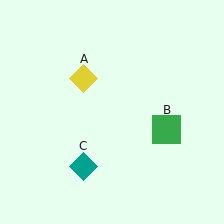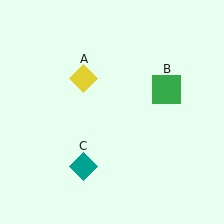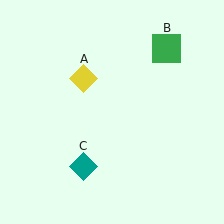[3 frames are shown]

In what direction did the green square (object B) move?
The green square (object B) moved up.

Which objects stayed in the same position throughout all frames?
Yellow diamond (object A) and teal diamond (object C) remained stationary.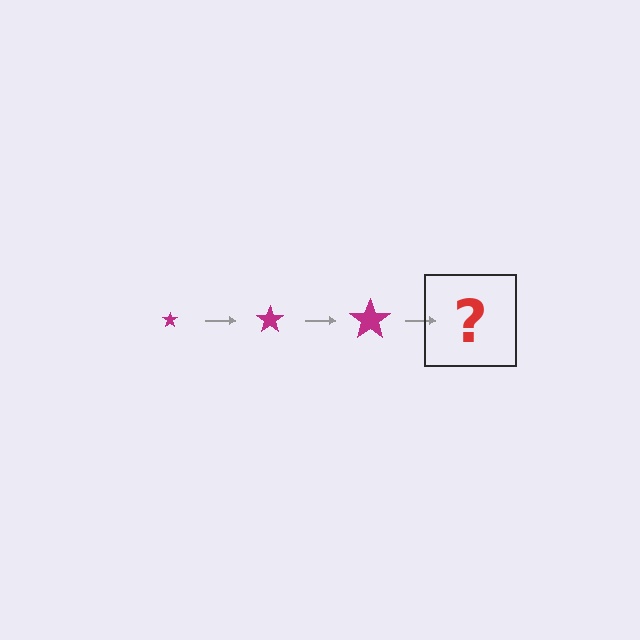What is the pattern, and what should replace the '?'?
The pattern is that the star gets progressively larger each step. The '?' should be a magenta star, larger than the previous one.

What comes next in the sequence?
The next element should be a magenta star, larger than the previous one.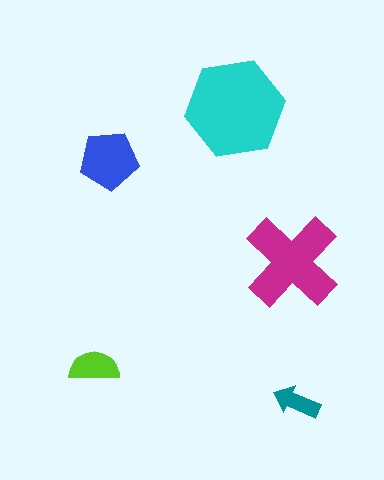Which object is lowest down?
The teal arrow is bottommost.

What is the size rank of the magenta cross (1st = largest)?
2nd.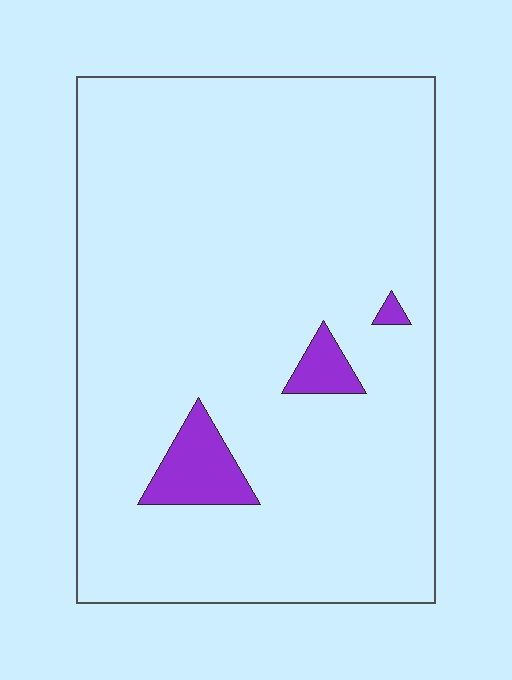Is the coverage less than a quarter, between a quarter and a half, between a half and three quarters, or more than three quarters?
Less than a quarter.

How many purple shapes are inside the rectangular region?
3.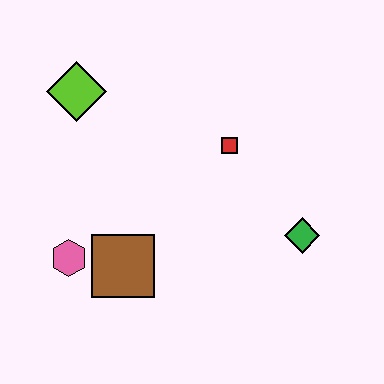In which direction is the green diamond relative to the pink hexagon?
The green diamond is to the right of the pink hexagon.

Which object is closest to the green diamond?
The red square is closest to the green diamond.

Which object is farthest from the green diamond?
The lime diamond is farthest from the green diamond.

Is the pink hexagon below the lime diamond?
Yes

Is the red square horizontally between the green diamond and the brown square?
Yes